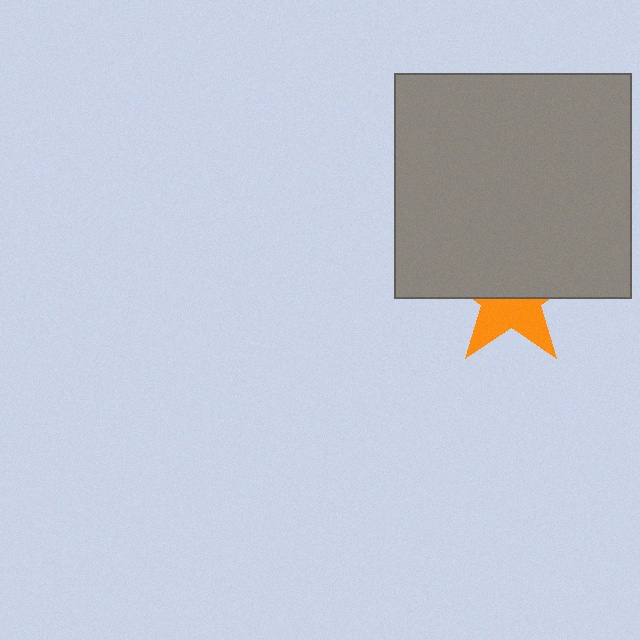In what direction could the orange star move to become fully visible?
The orange star could move down. That would shift it out from behind the gray rectangle entirely.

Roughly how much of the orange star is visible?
A small part of it is visible (roughly 42%).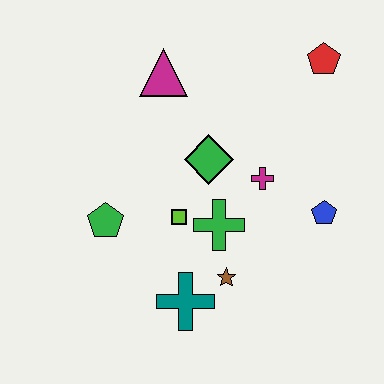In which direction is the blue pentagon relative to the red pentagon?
The blue pentagon is below the red pentagon.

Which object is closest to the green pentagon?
The lime square is closest to the green pentagon.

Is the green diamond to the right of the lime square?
Yes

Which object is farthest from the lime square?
The red pentagon is farthest from the lime square.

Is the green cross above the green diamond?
No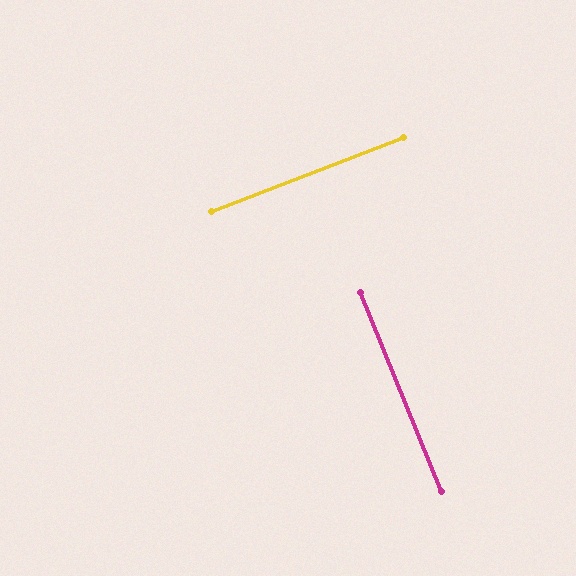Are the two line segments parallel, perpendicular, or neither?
Perpendicular — they meet at approximately 89°.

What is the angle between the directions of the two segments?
Approximately 89 degrees.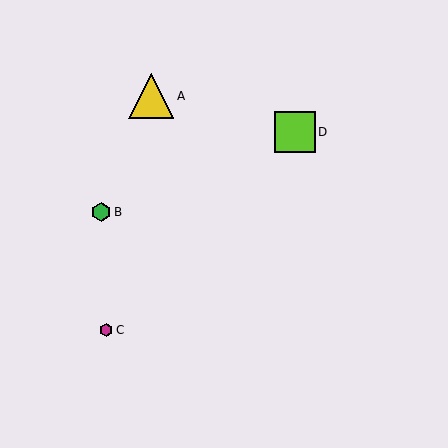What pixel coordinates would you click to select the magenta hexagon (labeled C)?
Click at (106, 330) to select the magenta hexagon C.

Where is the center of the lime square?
The center of the lime square is at (295, 132).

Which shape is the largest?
The yellow triangle (labeled A) is the largest.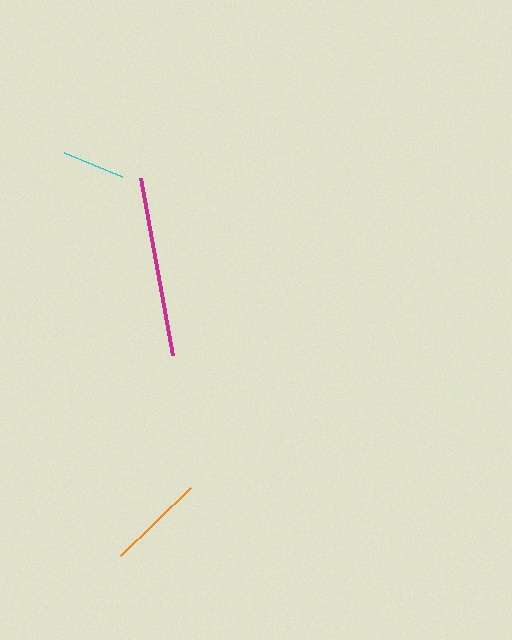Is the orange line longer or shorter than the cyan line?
The orange line is longer than the cyan line.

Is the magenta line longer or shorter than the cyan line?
The magenta line is longer than the cyan line.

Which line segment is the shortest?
The cyan line is the shortest at approximately 63 pixels.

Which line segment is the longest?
The magenta line is the longest at approximately 179 pixels.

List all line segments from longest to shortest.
From longest to shortest: magenta, orange, cyan.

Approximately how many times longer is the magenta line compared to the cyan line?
The magenta line is approximately 2.8 times the length of the cyan line.